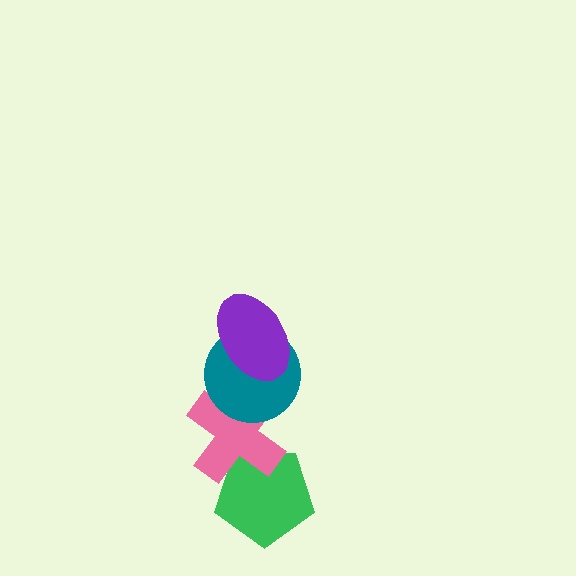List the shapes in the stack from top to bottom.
From top to bottom: the purple ellipse, the teal circle, the pink cross, the green pentagon.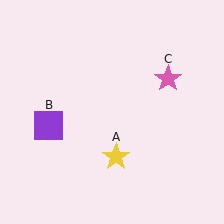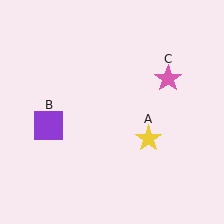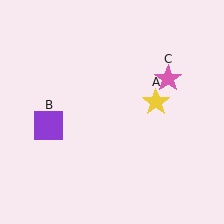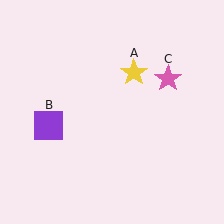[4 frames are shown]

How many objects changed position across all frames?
1 object changed position: yellow star (object A).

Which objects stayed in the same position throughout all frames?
Purple square (object B) and pink star (object C) remained stationary.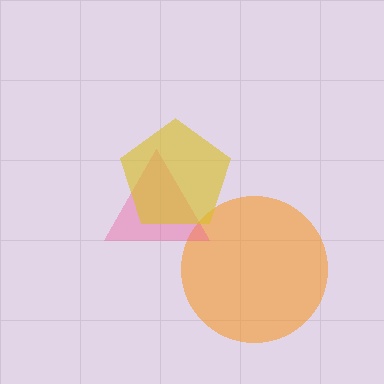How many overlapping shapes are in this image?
There are 3 overlapping shapes in the image.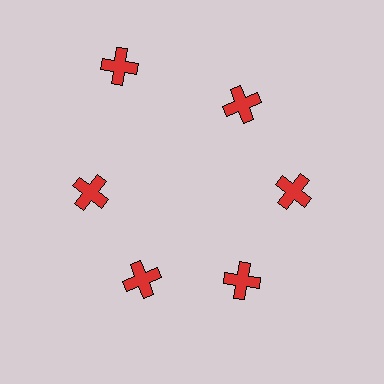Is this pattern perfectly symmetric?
No. The 6 red crosses are arranged in a ring, but one element near the 11 o'clock position is pushed outward from the center, breaking the 6-fold rotational symmetry.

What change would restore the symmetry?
The symmetry would be restored by moving it inward, back onto the ring so that all 6 crosses sit at equal angles and equal distance from the center.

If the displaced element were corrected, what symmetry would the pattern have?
It would have 6-fold rotational symmetry — the pattern would map onto itself every 60 degrees.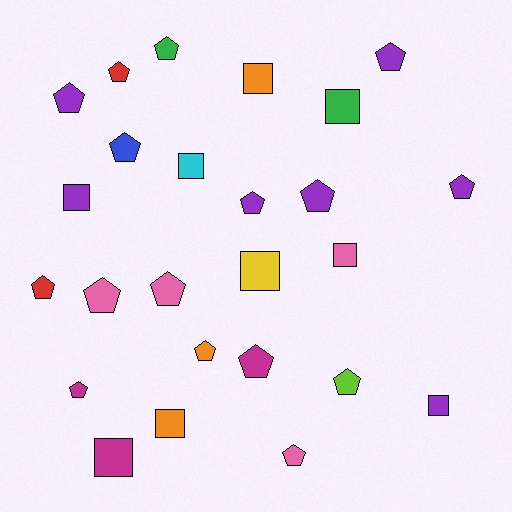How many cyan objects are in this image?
There is 1 cyan object.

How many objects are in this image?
There are 25 objects.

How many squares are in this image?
There are 9 squares.